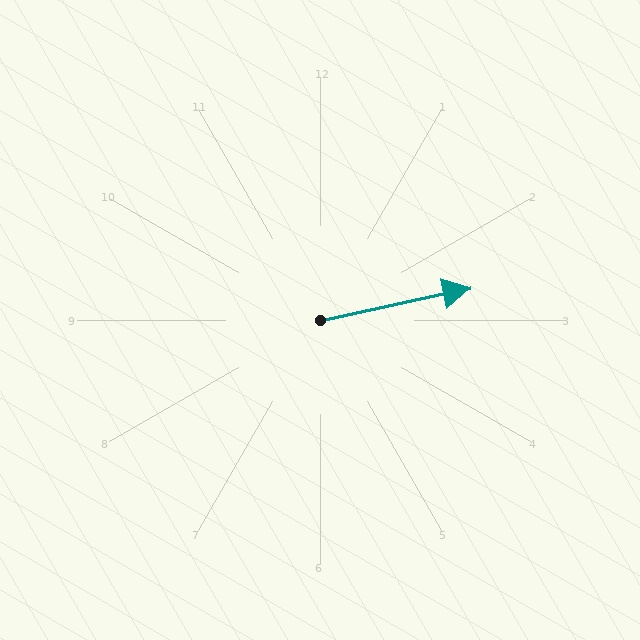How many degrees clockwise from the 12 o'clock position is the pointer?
Approximately 78 degrees.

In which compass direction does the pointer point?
East.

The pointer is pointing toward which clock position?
Roughly 3 o'clock.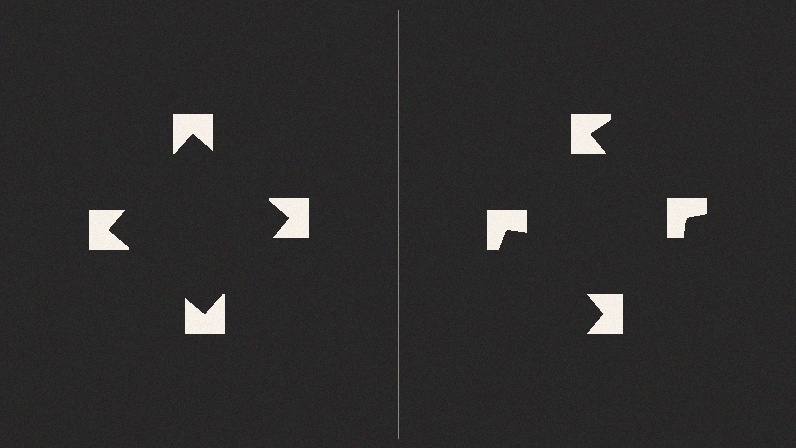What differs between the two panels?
The notched squares are positioned identically on both sides; only the wedge orientations differ. On the left they align to a square; on the right they are misaligned.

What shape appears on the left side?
An illusory square.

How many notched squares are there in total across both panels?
8 — 4 on each side.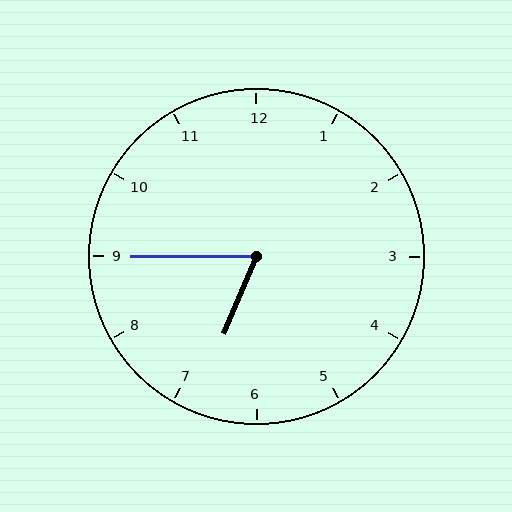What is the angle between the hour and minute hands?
Approximately 68 degrees.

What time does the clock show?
6:45.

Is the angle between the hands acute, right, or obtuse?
It is acute.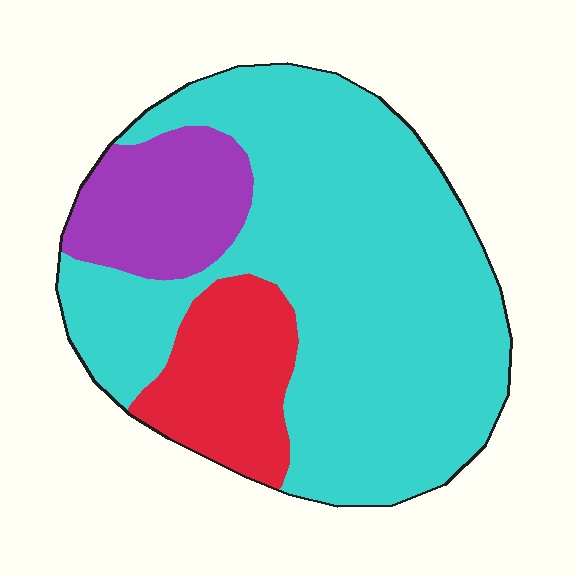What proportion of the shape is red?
Red takes up about one sixth (1/6) of the shape.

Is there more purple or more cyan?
Cyan.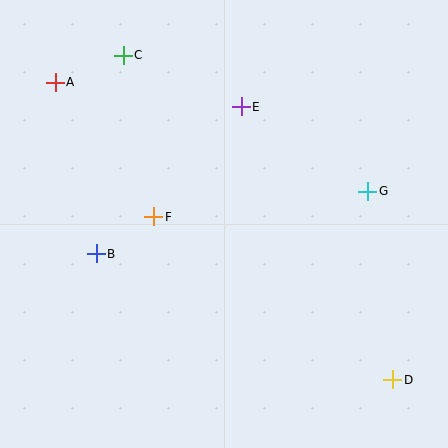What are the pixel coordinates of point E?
Point E is at (241, 107).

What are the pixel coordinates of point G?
Point G is at (368, 191).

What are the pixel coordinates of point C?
Point C is at (123, 55).